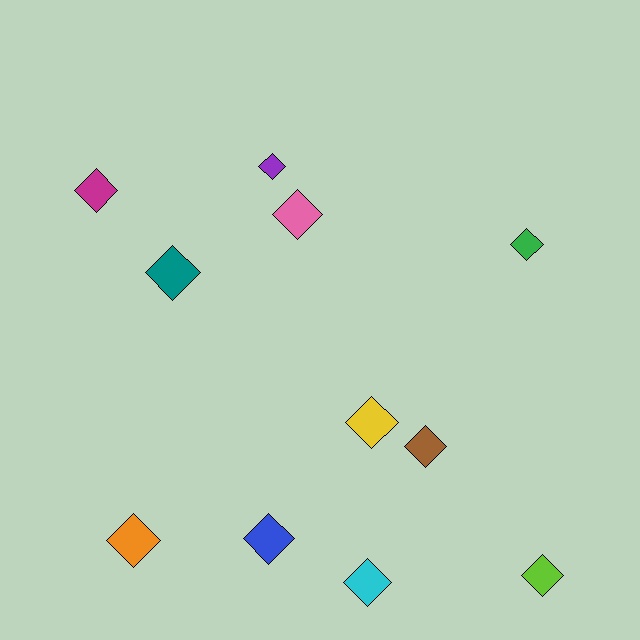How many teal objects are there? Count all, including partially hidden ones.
There is 1 teal object.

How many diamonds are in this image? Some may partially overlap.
There are 11 diamonds.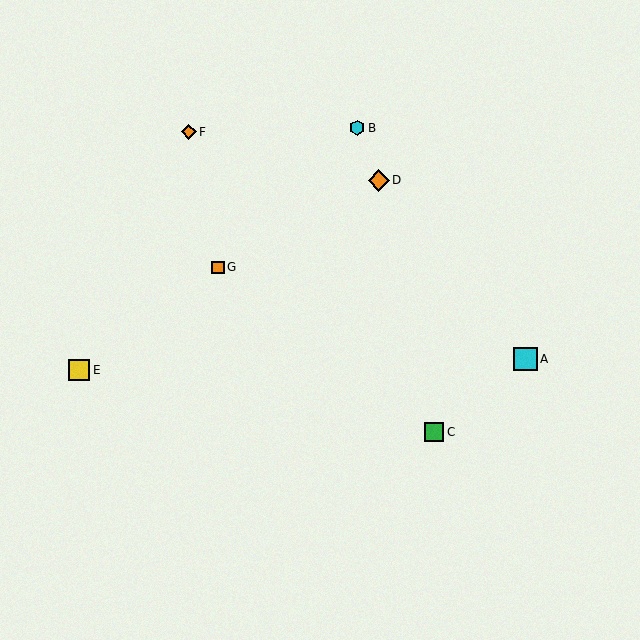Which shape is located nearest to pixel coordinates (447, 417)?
The green square (labeled C) at (434, 432) is nearest to that location.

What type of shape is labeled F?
Shape F is an orange diamond.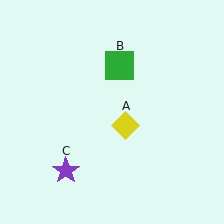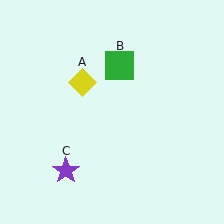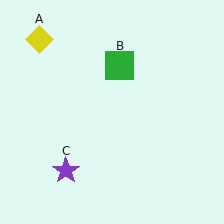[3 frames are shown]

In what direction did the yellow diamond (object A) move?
The yellow diamond (object A) moved up and to the left.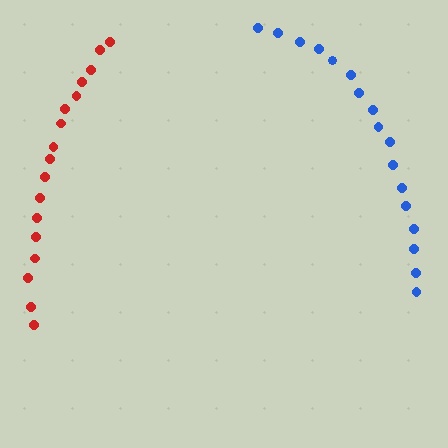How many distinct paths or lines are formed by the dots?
There are 2 distinct paths.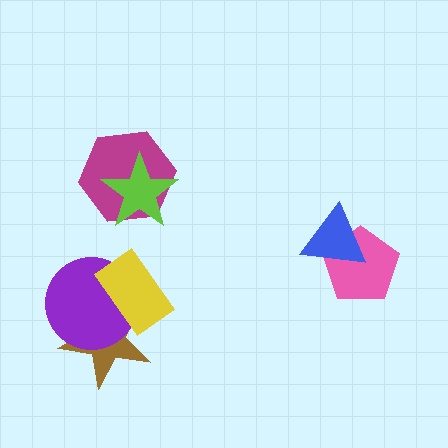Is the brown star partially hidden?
Yes, it is partially covered by another shape.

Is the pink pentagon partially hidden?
Yes, it is partially covered by another shape.